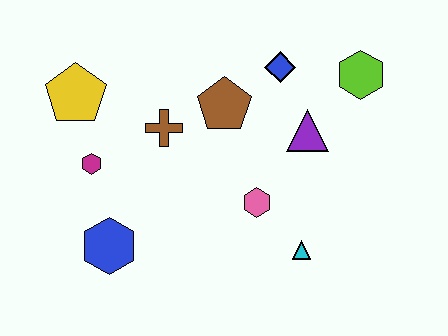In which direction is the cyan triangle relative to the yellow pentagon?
The cyan triangle is to the right of the yellow pentagon.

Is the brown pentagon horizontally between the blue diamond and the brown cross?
Yes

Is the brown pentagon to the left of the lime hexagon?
Yes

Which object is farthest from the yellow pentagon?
The lime hexagon is farthest from the yellow pentagon.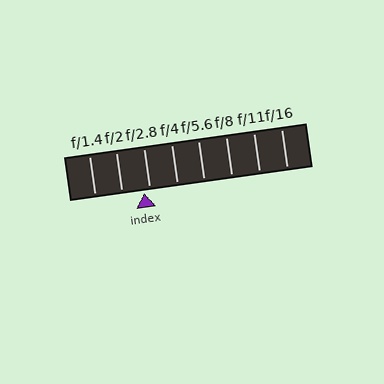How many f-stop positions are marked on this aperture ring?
There are 8 f-stop positions marked.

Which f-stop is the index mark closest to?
The index mark is closest to f/2.8.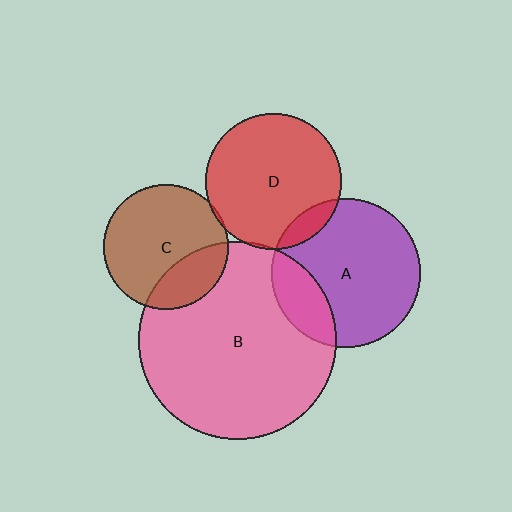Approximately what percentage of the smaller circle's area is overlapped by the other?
Approximately 5%.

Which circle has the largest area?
Circle B (pink).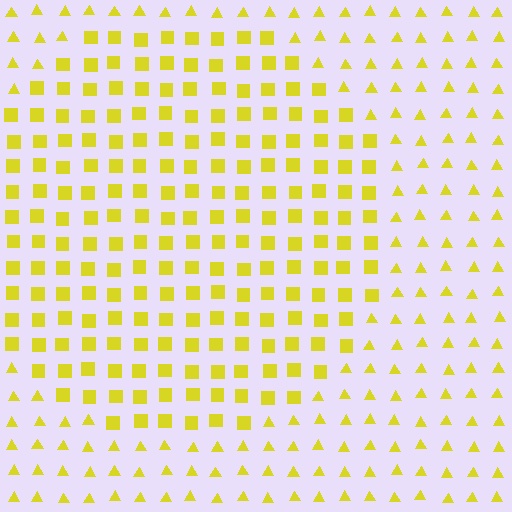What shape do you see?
I see a circle.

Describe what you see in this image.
The image is filled with small yellow elements arranged in a uniform grid. A circle-shaped region contains squares, while the surrounding area contains triangles. The boundary is defined purely by the change in element shape.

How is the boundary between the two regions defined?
The boundary is defined by a change in element shape: squares inside vs. triangles outside. All elements share the same color and spacing.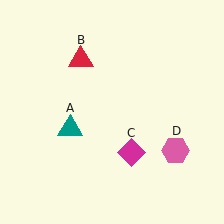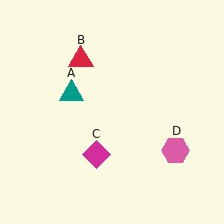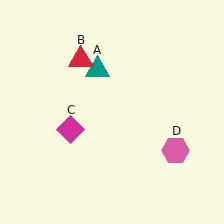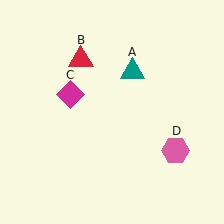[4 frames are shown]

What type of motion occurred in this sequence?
The teal triangle (object A), magenta diamond (object C) rotated clockwise around the center of the scene.